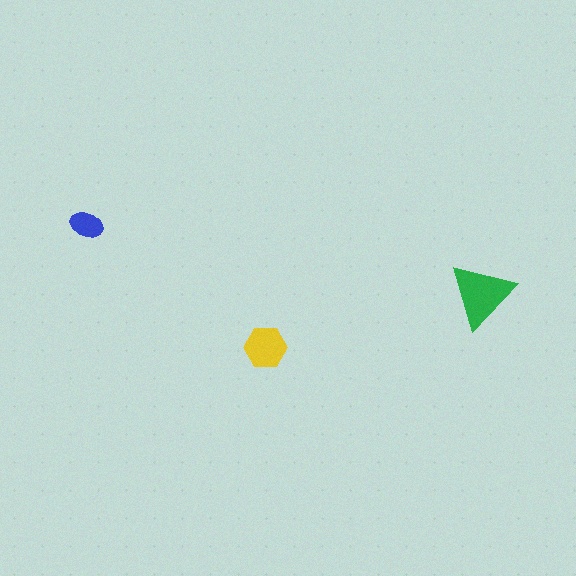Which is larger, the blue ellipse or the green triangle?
The green triangle.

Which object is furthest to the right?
The green triangle is rightmost.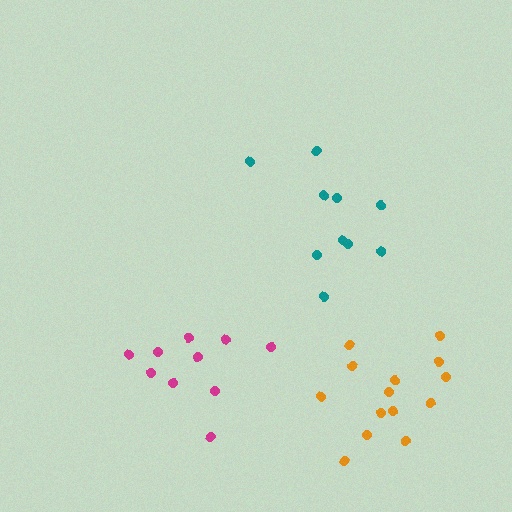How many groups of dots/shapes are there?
There are 3 groups.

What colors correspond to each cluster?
The clusters are colored: teal, orange, magenta.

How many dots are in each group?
Group 1: 10 dots, Group 2: 14 dots, Group 3: 10 dots (34 total).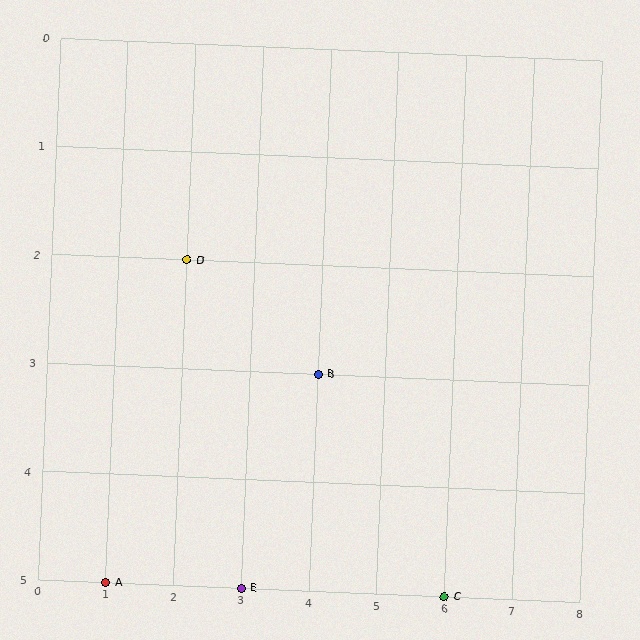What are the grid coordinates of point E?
Point E is at grid coordinates (3, 5).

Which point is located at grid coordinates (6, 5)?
Point C is at (6, 5).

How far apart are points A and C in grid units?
Points A and C are 5 columns apart.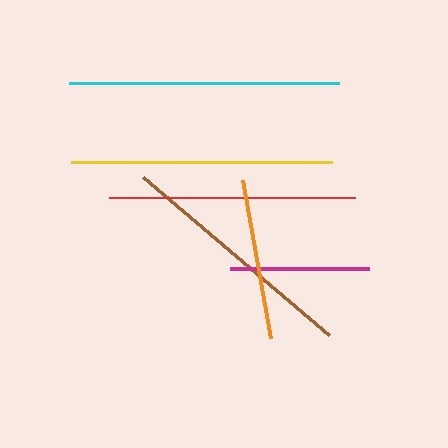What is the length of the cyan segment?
The cyan segment is approximately 270 pixels long.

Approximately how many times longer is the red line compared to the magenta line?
The red line is approximately 1.8 times the length of the magenta line.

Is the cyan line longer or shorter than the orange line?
The cyan line is longer than the orange line.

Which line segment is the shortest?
The magenta line is the shortest at approximately 139 pixels.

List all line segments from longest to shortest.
From longest to shortest: cyan, yellow, red, brown, orange, magenta.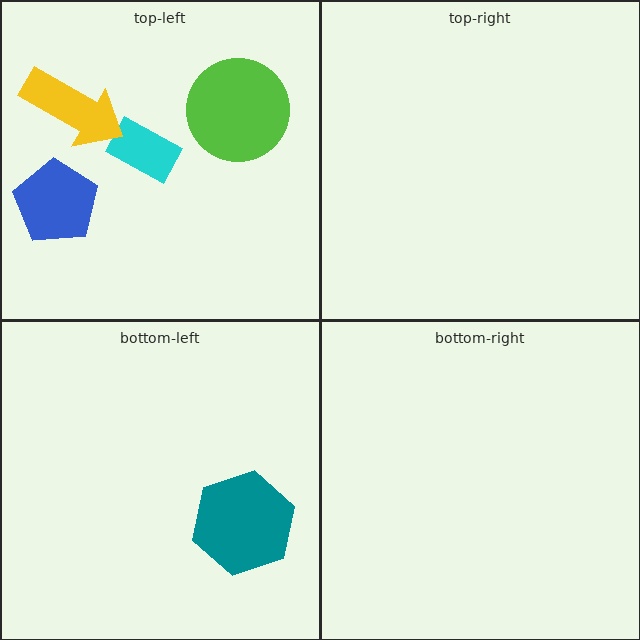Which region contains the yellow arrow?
The top-left region.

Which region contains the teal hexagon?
The bottom-left region.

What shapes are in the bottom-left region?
The teal hexagon.